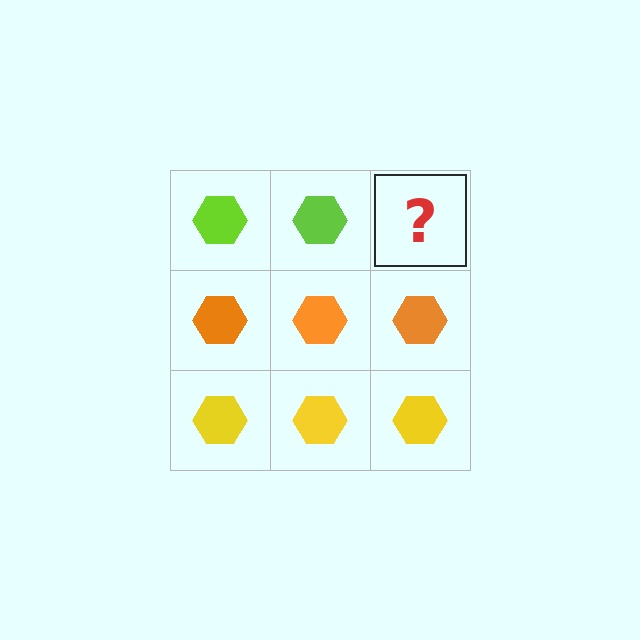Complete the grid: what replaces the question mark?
The question mark should be replaced with a lime hexagon.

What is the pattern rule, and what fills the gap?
The rule is that each row has a consistent color. The gap should be filled with a lime hexagon.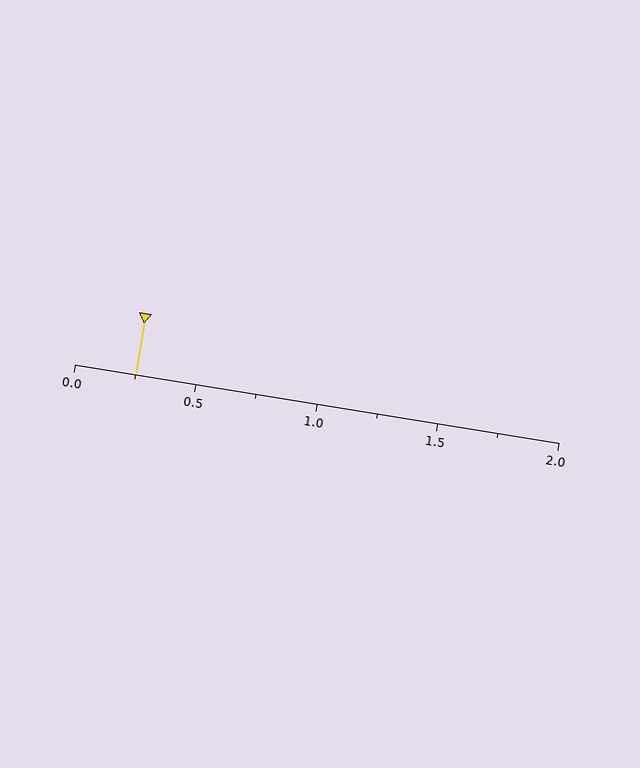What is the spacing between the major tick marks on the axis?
The major ticks are spaced 0.5 apart.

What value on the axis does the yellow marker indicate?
The marker indicates approximately 0.25.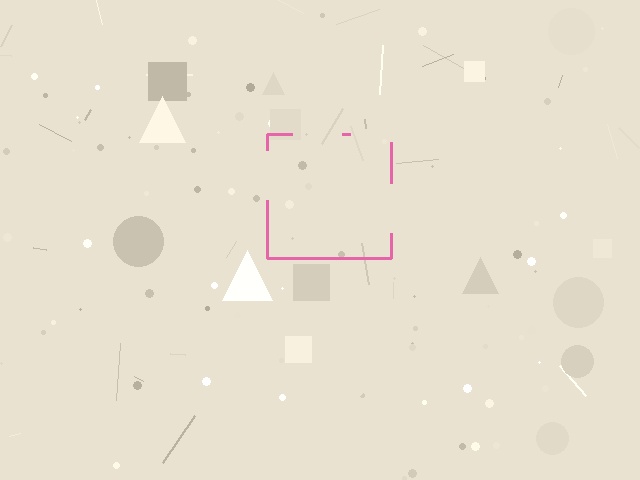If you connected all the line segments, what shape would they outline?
They would outline a square.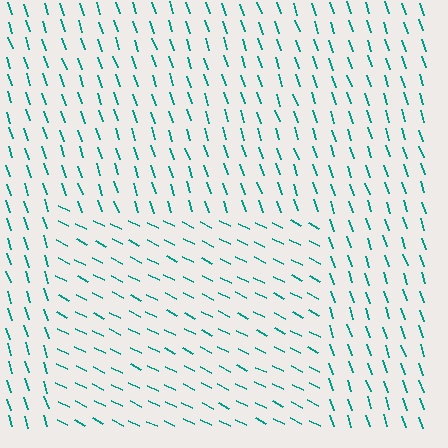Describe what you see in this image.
The image is filled with small teal line segments. A rectangle region in the image has lines oriented differently from the surrounding lines, creating a visible texture boundary.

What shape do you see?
I see a rectangle.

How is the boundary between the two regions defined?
The boundary is defined purely by a change in line orientation (approximately 45 degrees difference). All lines are the same color and thickness.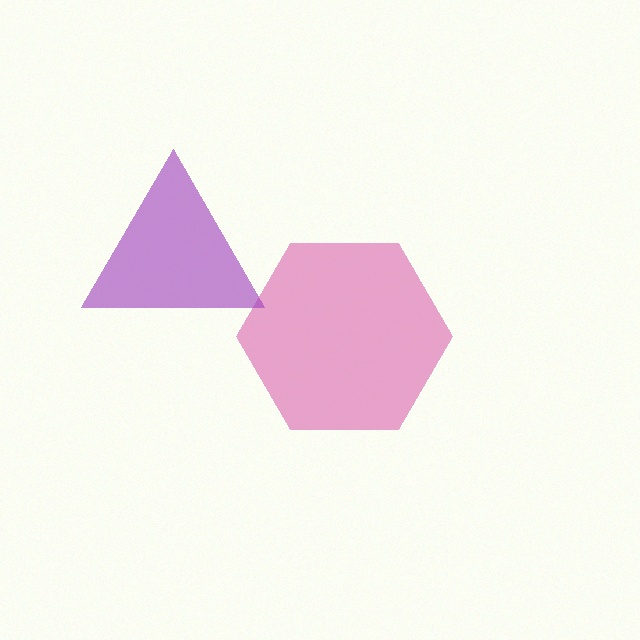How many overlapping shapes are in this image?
There are 2 overlapping shapes in the image.